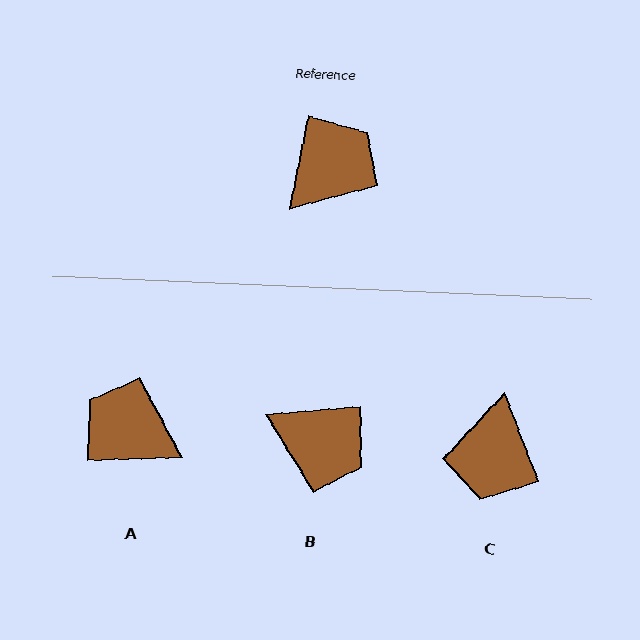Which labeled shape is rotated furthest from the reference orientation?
C, about 148 degrees away.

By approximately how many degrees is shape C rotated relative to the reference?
Approximately 148 degrees clockwise.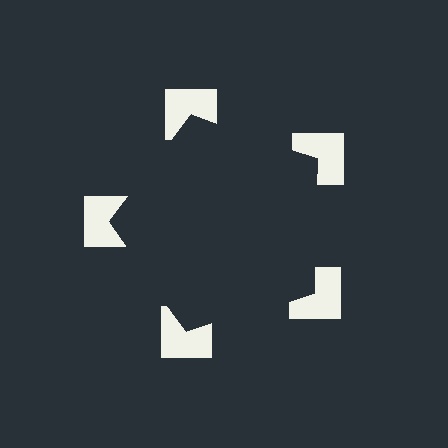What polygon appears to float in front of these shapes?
An illusory pentagon — its edges are inferred from the aligned wedge cuts in the notched squares, not physically drawn.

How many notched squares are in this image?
There are 5 — one at each vertex of the illusory pentagon.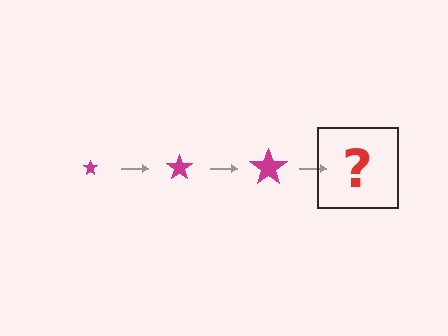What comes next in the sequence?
The next element should be a magenta star, larger than the previous one.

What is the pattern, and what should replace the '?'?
The pattern is that the star gets progressively larger each step. The '?' should be a magenta star, larger than the previous one.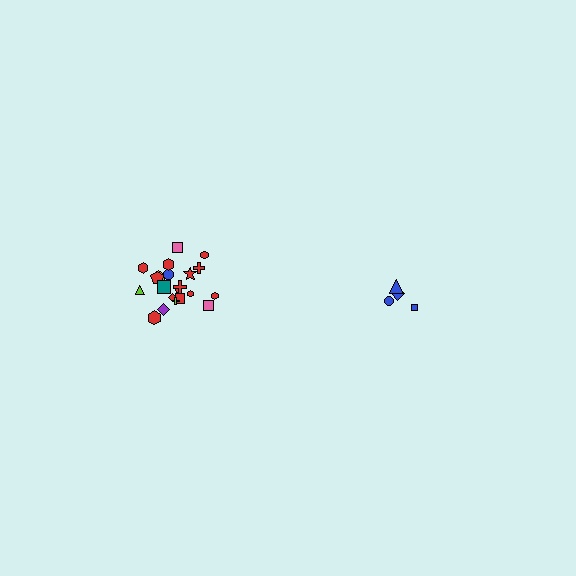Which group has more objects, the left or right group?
The left group.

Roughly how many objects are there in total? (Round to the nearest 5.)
Roughly 25 objects in total.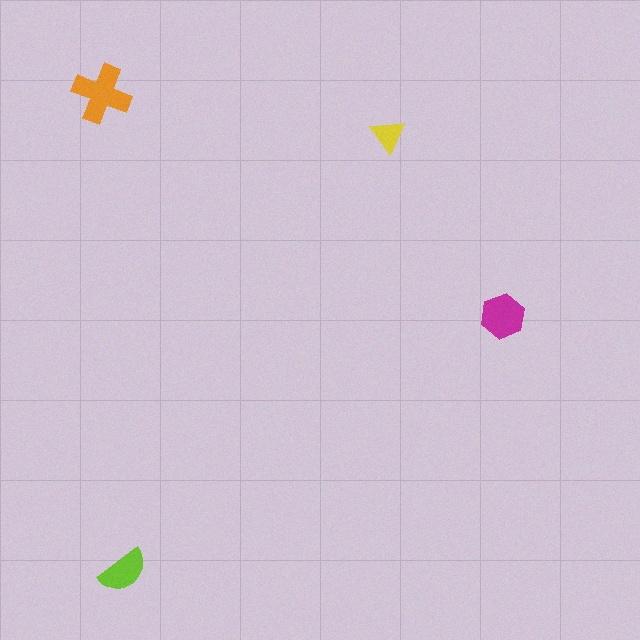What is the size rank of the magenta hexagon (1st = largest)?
2nd.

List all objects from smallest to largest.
The yellow triangle, the lime semicircle, the magenta hexagon, the orange cross.